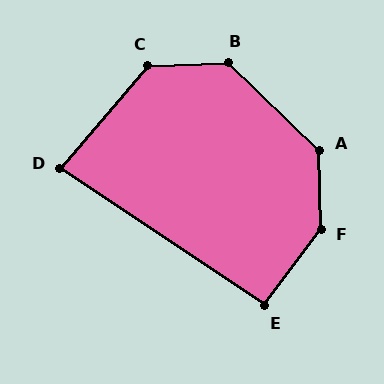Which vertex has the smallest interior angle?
D, at approximately 83 degrees.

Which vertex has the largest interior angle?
F, at approximately 142 degrees.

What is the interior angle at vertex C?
Approximately 132 degrees (obtuse).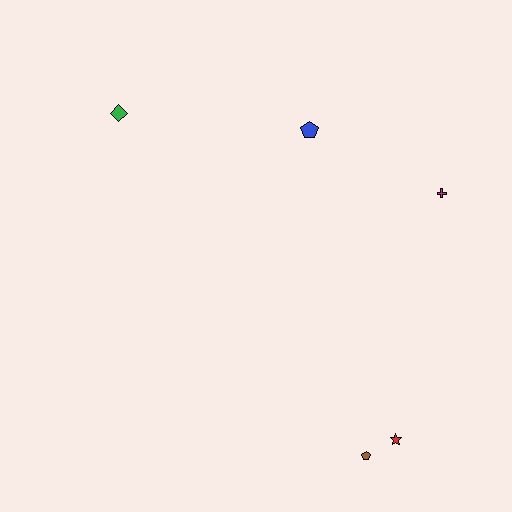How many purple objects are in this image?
There are no purple objects.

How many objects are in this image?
There are 5 objects.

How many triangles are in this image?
There are no triangles.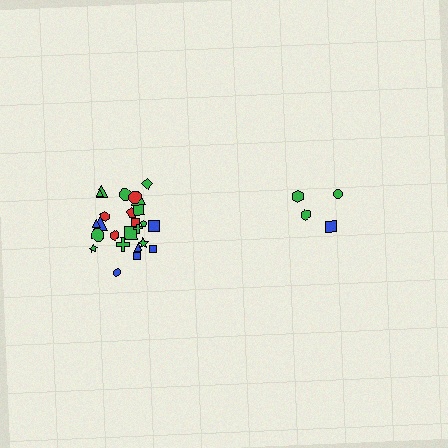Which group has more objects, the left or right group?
The left group.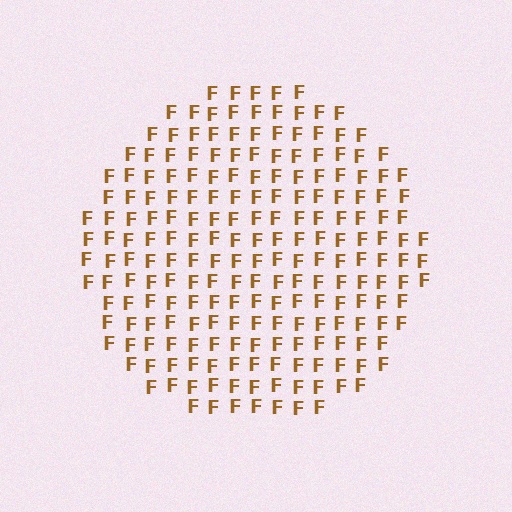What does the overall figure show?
The overall figure shows a circle.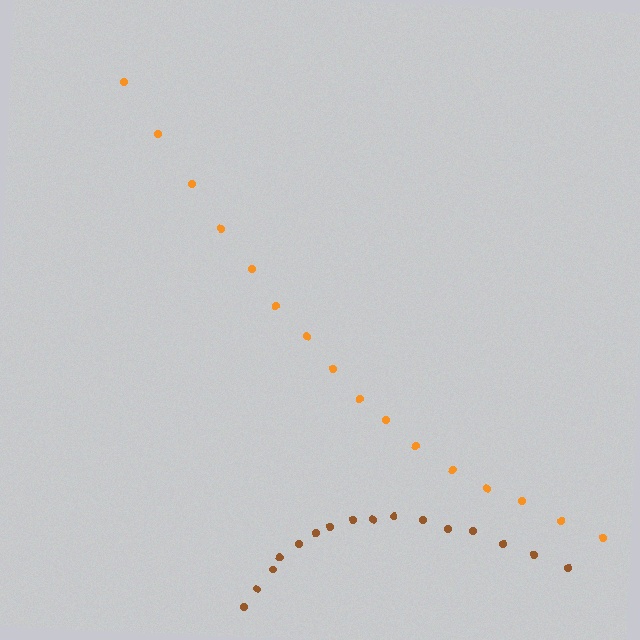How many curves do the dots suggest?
There are 2 distinct paths.